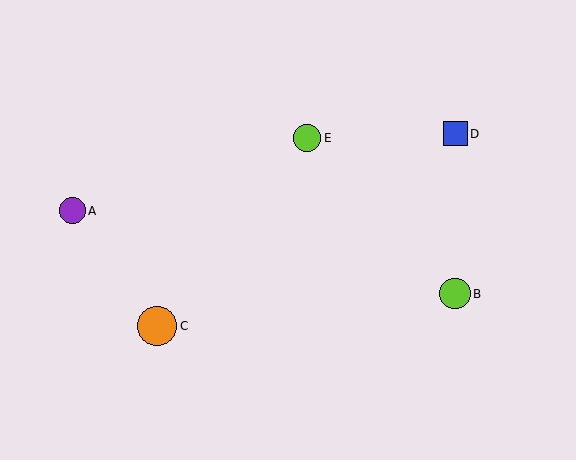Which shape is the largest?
The orange circle (labeled C) is the largest.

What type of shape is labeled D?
Shape D is a blue square.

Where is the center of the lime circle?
The center of the lime circle is at (307, 138).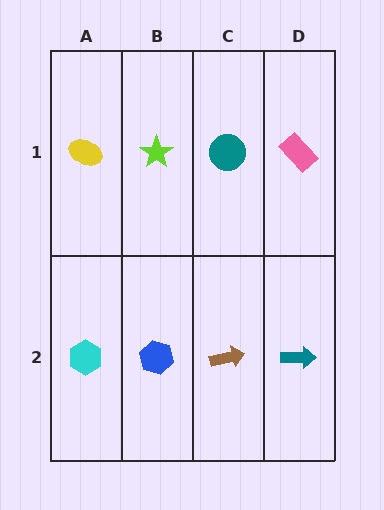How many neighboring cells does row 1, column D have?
2.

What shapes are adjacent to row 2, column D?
A pink rectangle (row 1, column D), a brown arrow (row 2, column C).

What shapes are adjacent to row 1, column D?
A teal arrow (row 2, column D), a teal circle (row 1, column C).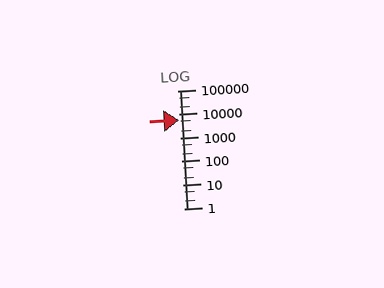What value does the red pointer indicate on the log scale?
The pointer indicates approximately 5800.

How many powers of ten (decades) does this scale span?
The scale spans 5 decades, from 1 to 100000.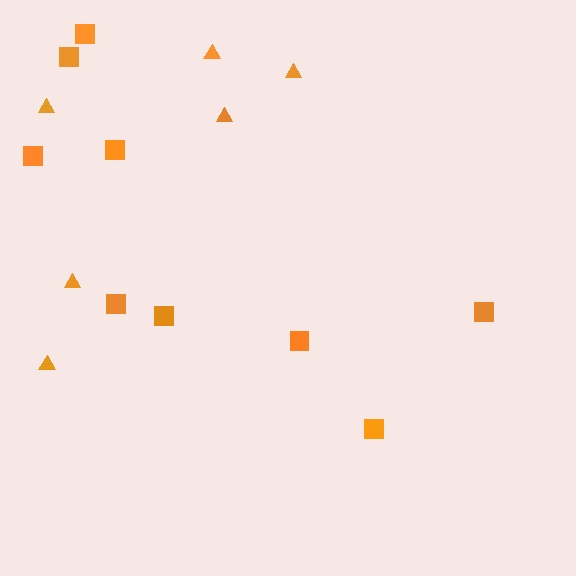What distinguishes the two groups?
There are 2 groups: one group of triangles (6) and one group of squares (9).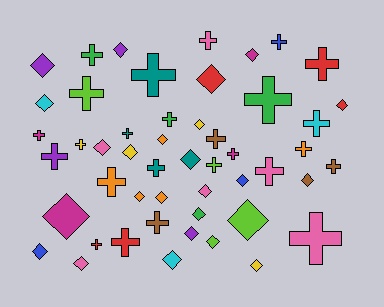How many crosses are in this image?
There are 25 crosses.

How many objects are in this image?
There are 50 objects.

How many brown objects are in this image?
There are 4 brown objects.